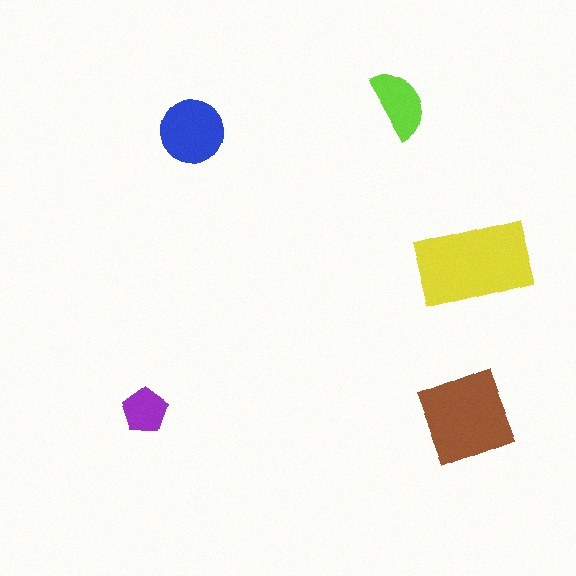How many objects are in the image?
There are 5 objects in the image.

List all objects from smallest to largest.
The purple pentagon, the lime semicircle, the blue circle, the brown diamond, the yellow rectangle.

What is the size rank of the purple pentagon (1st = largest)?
5th.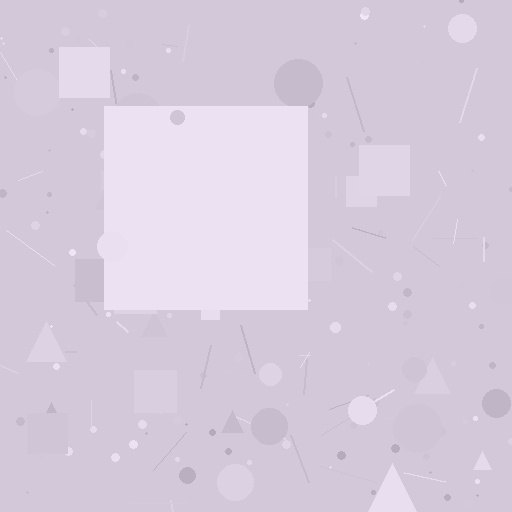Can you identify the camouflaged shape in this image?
The camouflaged shape is a square.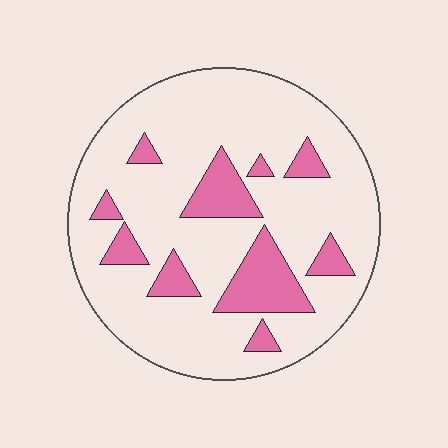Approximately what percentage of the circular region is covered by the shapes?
Approximately 20%.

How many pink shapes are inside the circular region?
10.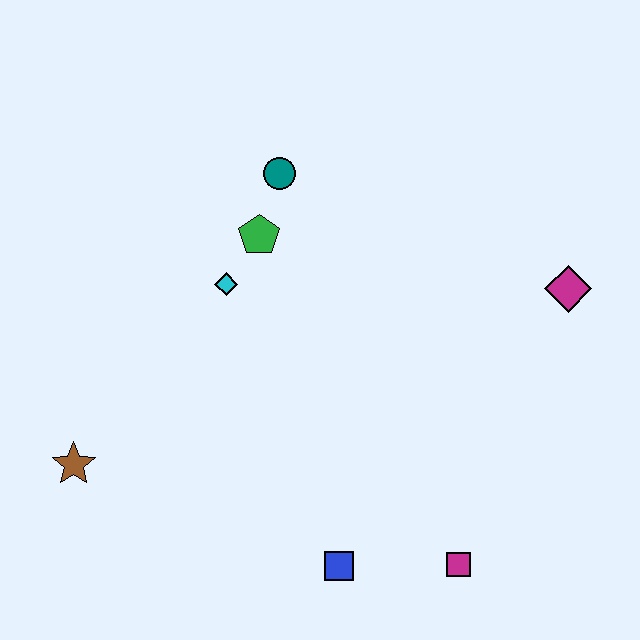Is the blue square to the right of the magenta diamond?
No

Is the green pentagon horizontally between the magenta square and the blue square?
No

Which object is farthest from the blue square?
The teal circle is farthest from the blue square.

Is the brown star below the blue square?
No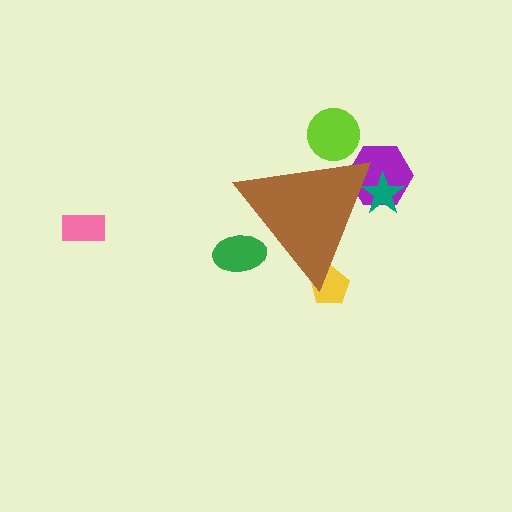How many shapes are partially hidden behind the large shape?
5 shapes are partially hidden.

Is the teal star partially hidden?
Yes, the teal star is partially hidden behind the brown triangle.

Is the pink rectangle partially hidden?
No, the pink rectangle is fully visible.